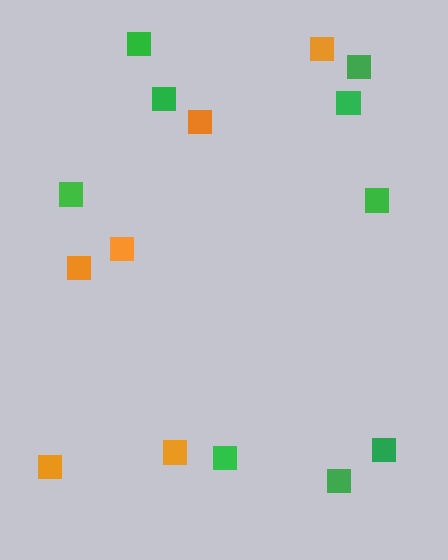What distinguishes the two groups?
There are 2 groups: one group of orange squares (6) and one group of green squares (9).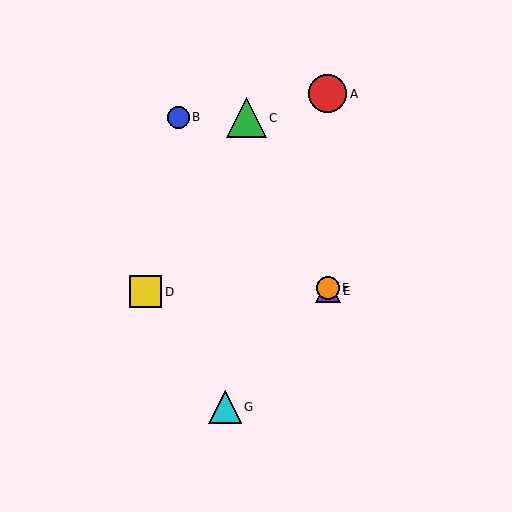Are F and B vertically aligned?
No, F is at x≈328 and B is at x≈178.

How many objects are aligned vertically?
3 objects (A, E, F) are aligned vertically.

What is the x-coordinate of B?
Object B is at x≈178.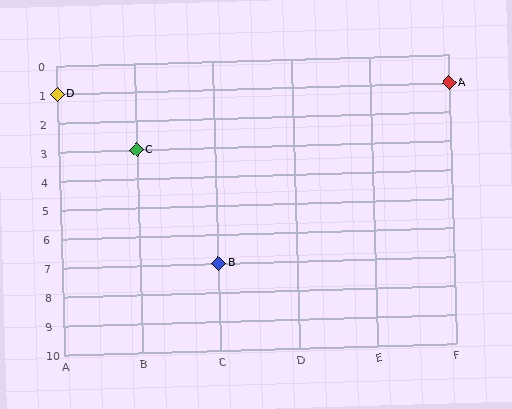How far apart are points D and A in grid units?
Points D and A are 5 columns apart.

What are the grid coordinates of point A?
Point A is at grid coordinates (F, 1).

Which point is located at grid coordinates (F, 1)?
Point A is at (F, 1).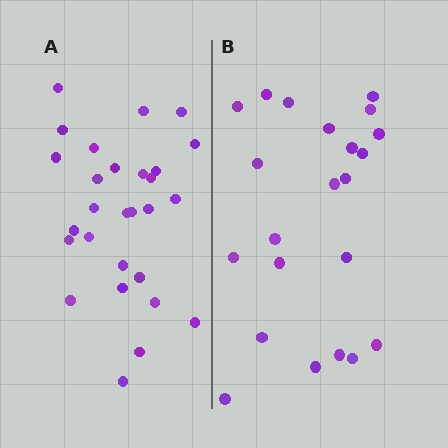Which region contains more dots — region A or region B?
Region A (the left region) has more dots.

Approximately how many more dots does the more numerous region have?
Region A has about 6 more dots than region B.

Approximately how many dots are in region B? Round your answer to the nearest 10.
About 20 dots. (The exact count is 22, which rounds to 20.)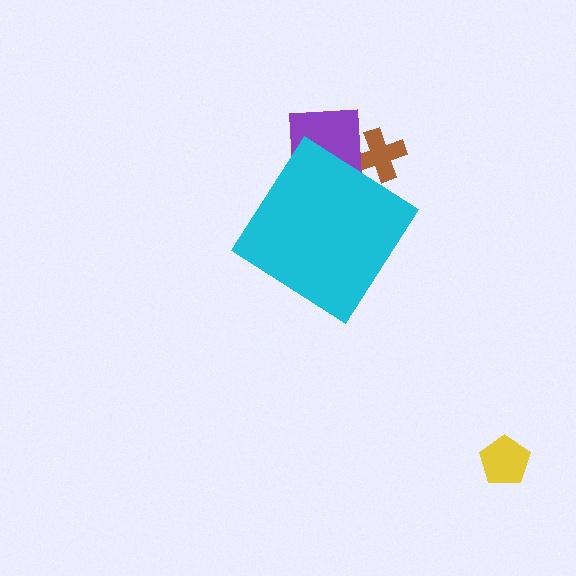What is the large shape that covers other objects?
A cyan diamond.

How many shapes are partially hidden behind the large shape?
2 shapes are partially hidden.